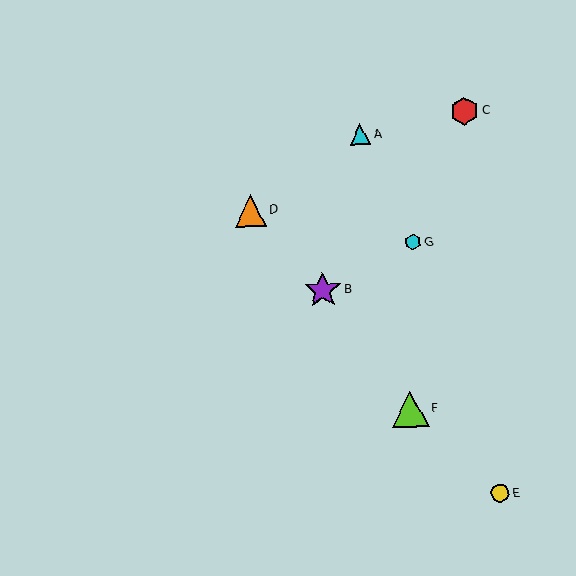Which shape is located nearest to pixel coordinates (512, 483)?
The yellow circle (labeled E) at (500, 493) is nearest to that location.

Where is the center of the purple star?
The center of the purple star is at (323, 290).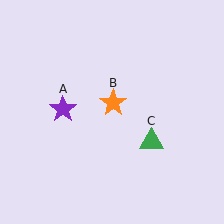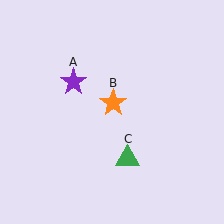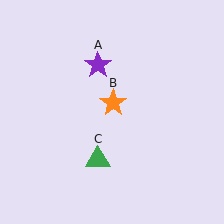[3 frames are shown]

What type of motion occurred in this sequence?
The purple star (object A), green triangle (object C) rotated clockwise around the center of the scene.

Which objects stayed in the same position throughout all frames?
Orange star (object B) remained stationary.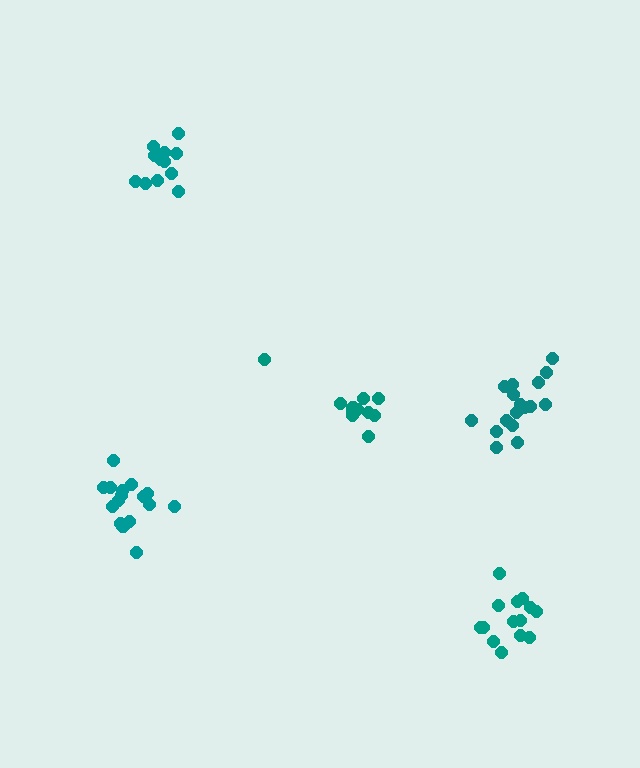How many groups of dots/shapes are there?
There are 5 groups.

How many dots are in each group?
Group 1: 14 dots, Group 2: 17 dots, Group 3: 16 dots, Group 4: 11 dots, Group 5: 12 dots (70 total).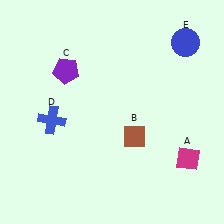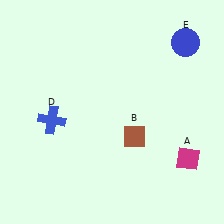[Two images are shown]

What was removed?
The purple pentagon (C) was removed in Image 2.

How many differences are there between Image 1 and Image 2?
There is 1 difference between the two images.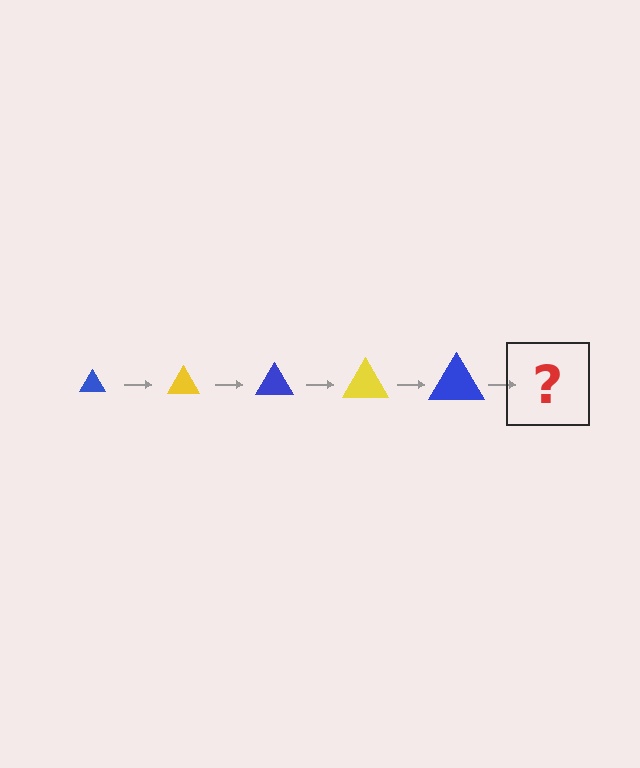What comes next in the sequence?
The next element should be a yellow triangle, larger than the previous one.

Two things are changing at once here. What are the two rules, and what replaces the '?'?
The two rules are that the triangle grows larger each step and the color cycles through blue and yellow. The '?' should be a yellow triangle, larger than the previous one.